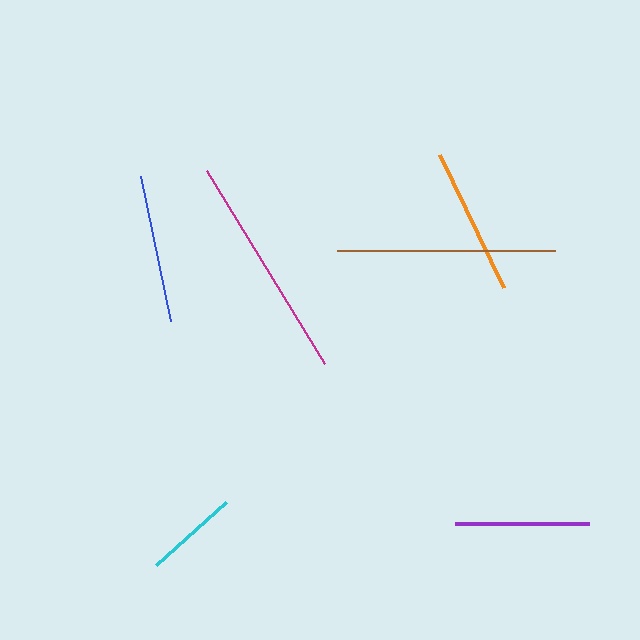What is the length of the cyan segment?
The cyan segment is approximately 94 pixels long.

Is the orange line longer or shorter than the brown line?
The brown line is longer than the orange line.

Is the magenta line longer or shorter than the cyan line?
The magenta line is longer than the cyan line.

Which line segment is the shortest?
The cyan line is the shortest at approximately 94 pixels.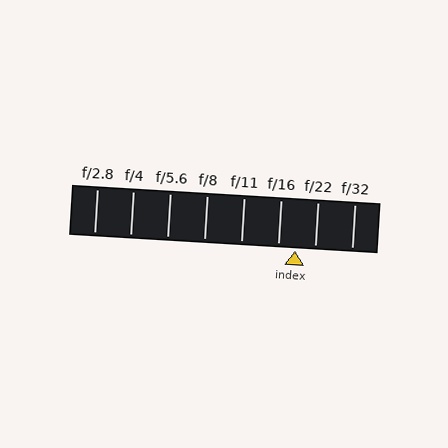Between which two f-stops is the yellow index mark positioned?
The index mark is between f/16 and f/22.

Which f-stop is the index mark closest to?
The index mark is closest to f/16.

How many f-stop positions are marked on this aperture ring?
There are 8 f-stop positions marked.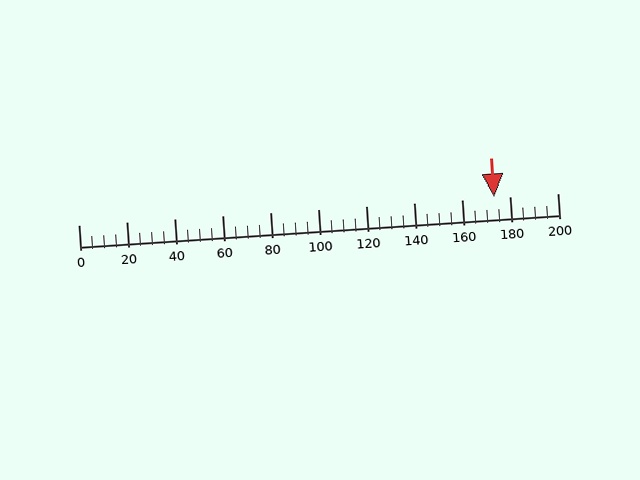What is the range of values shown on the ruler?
The ruler shows values from 0 to 200.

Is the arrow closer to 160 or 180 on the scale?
The arrow is closer to 180.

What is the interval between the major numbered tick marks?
The major tick marks are spaced 20 units apart.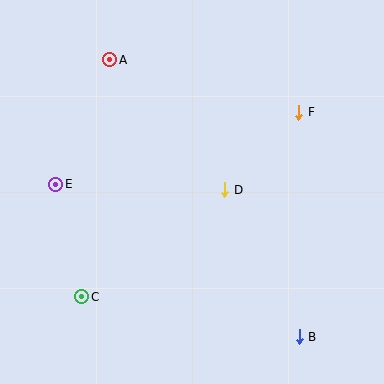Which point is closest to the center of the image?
Point D at (225, 190) is closest to the center.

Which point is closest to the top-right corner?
Point F is closest to the top-right corner.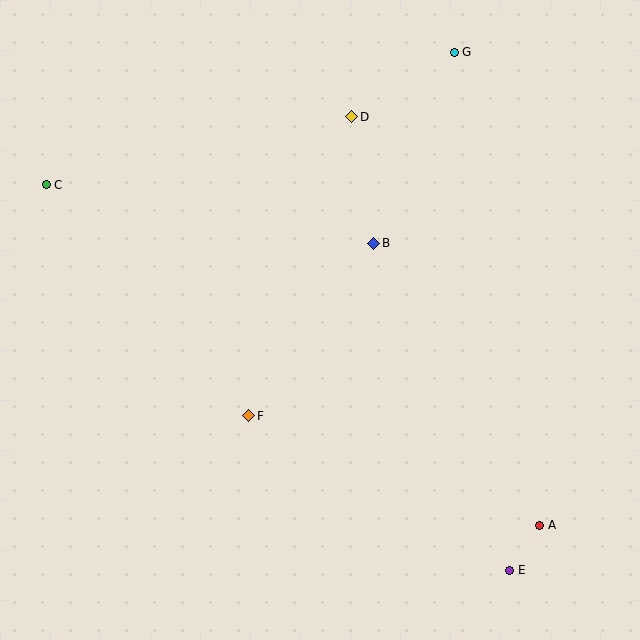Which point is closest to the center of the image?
Point B at (374, 243) is closest to the center.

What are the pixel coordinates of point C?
Point C is at (46, 185).